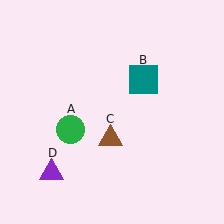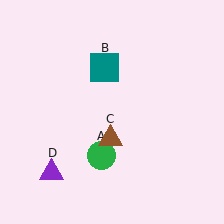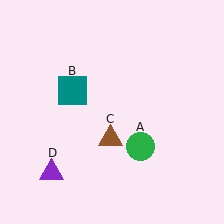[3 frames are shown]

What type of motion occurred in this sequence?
The green circle (object A), teal square (object B) rotated counterclockwise around the center of the scene.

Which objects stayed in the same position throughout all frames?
Brown triangle (object C) and purple triangle (object D) remained stationary.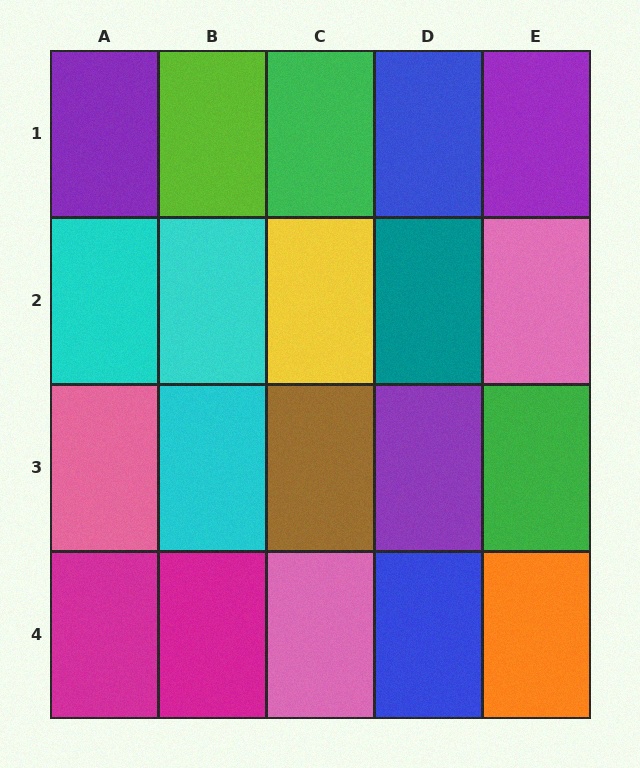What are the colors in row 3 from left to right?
Pink, cyan, brown, purple, green.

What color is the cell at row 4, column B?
Magenta.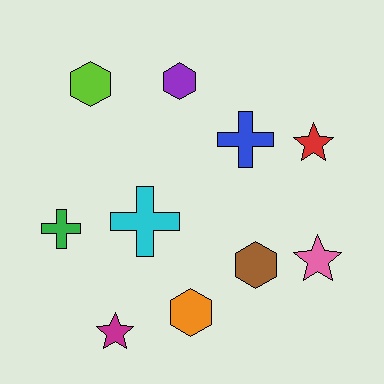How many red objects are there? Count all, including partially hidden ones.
There is 1 red object.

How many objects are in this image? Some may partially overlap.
There are 10 objects.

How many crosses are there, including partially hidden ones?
There are 3 crosses.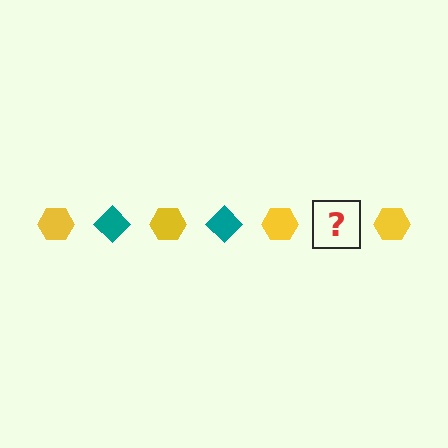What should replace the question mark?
The question mark should be replaced with a teal diamond.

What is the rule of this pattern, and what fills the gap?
The rule is that the pattern alternates between yellow hexagon and teal diamond. The gap should be filled with a teal diamond.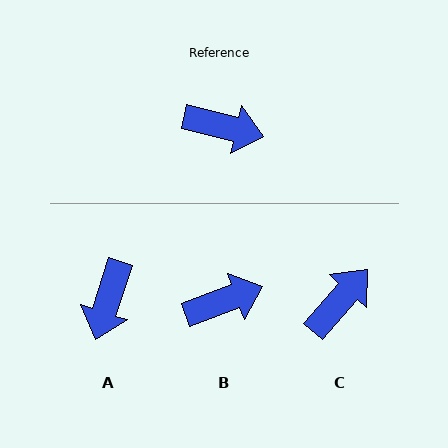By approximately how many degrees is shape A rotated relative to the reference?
Approximately 94 degrees clockwise.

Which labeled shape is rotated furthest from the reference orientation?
A, about 94 degrees away.